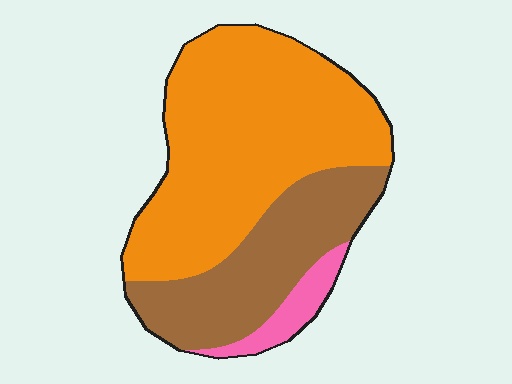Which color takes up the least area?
Pink, at roughly 5%.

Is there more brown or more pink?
Brown.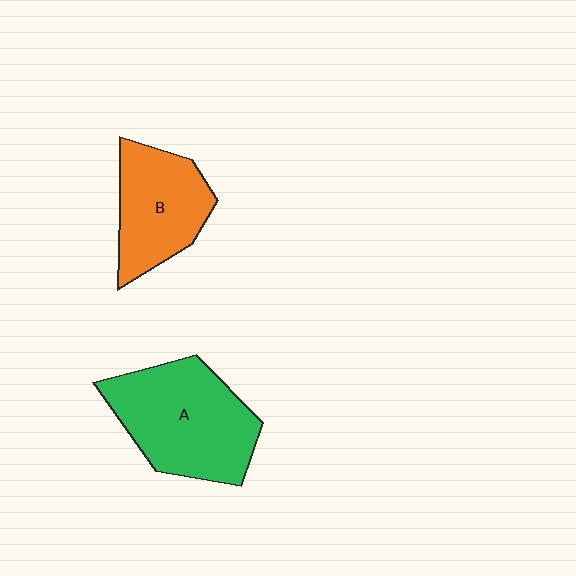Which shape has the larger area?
Shape A (green).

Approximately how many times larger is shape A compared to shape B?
Approximately 1.4 times.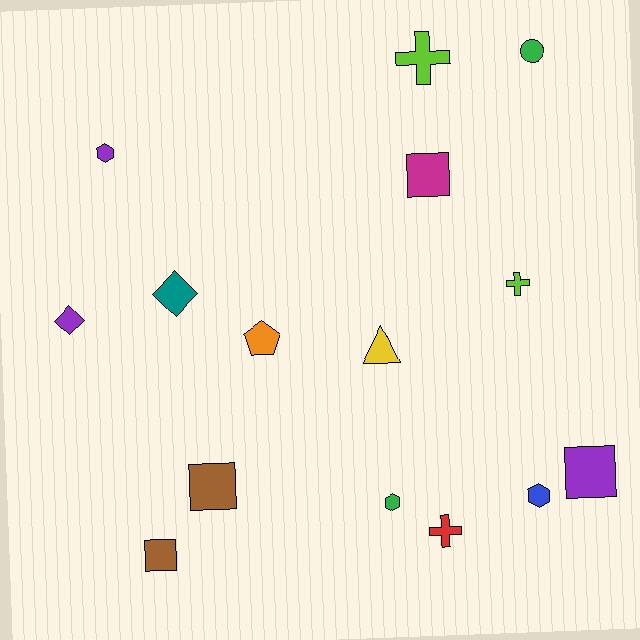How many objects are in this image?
There are 15 objects.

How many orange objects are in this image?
There is 1 orange object.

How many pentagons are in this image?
There is 1 pentagon.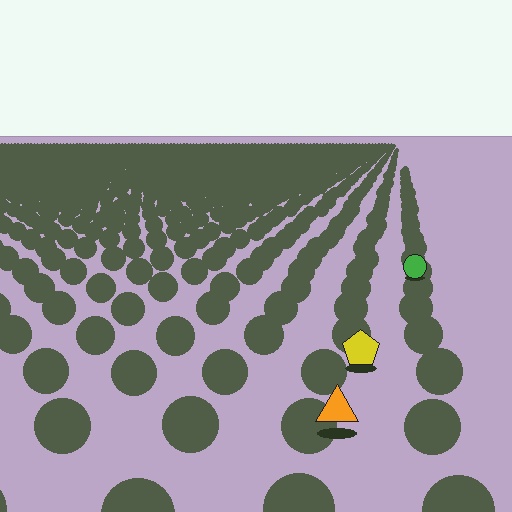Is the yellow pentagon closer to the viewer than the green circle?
Yes. The yellow pentagon is closer — you can tell from the texture gradient: the ground texture is coarser near it.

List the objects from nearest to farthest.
From nearest to farthest: the orange triangle, the yellow pentagon, the green circle.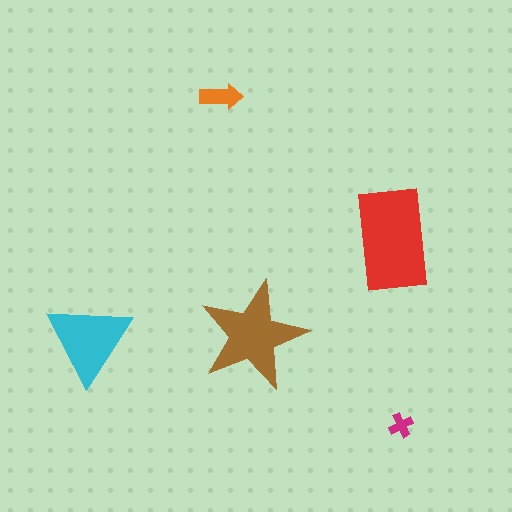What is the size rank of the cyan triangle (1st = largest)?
3rd.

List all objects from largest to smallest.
The red rectangle, the brown star, the cyan triangle, the orange arrow, the magenta cross.